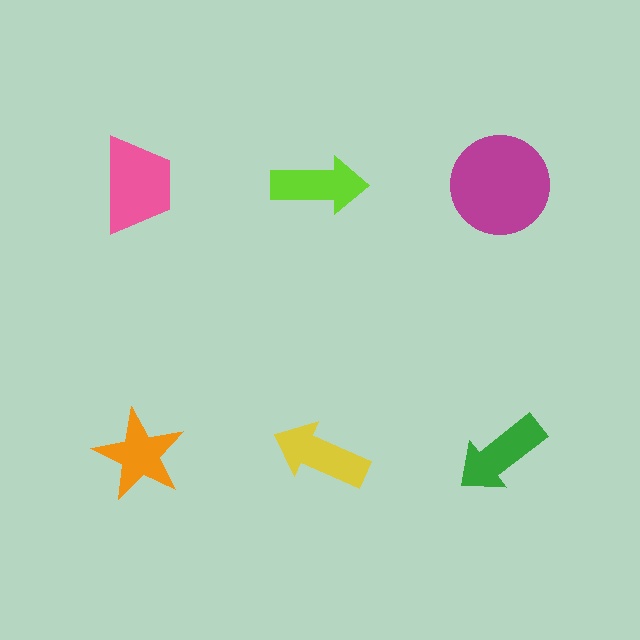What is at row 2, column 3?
A green arrow.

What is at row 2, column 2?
A yellow arrow.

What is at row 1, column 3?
A magenta circle.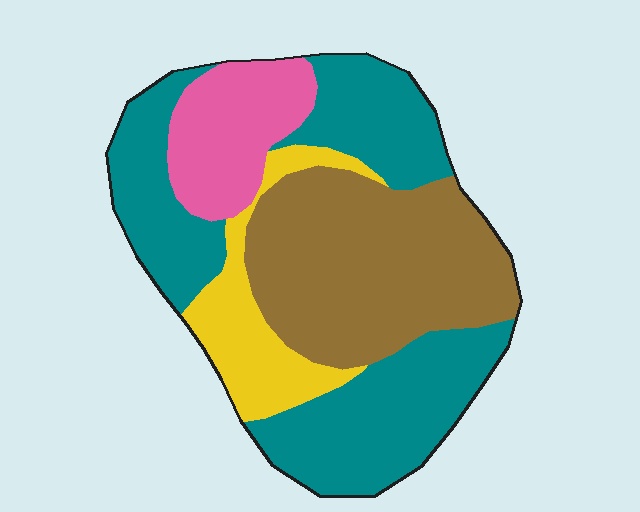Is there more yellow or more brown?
Brown.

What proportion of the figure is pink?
Pink covers 13% of the figure.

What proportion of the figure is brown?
Brown covers 32% of the figure.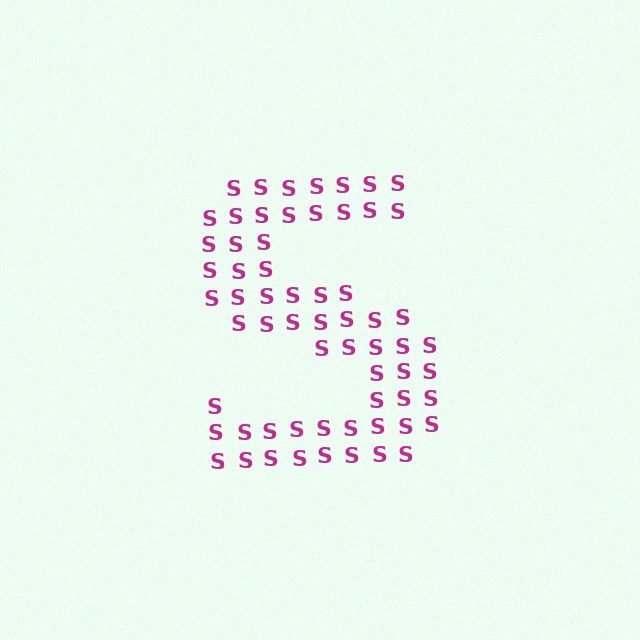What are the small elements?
The small elements are letter S's.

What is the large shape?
The large shape is the letter S.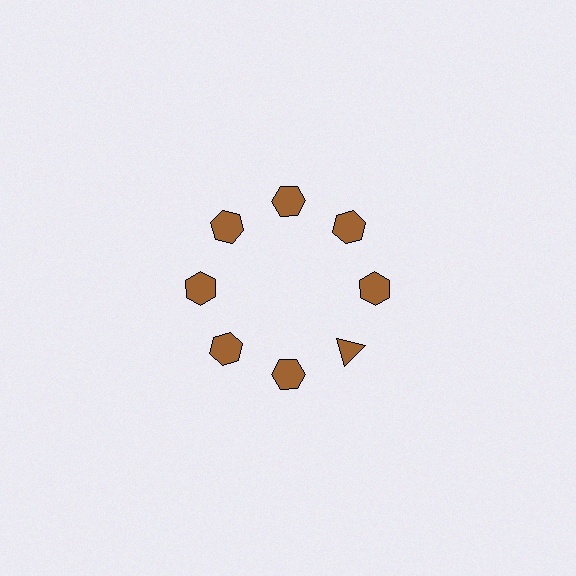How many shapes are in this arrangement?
There are 8 shapes arranged in a ring pattern.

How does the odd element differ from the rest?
It has a different shape: triangle instead of hexagon.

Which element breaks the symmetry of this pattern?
The brown triangle at roughly the 4 o'clock position breaks the symmetry. All other shapes are brown hexagons.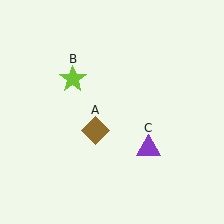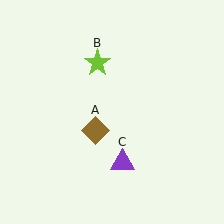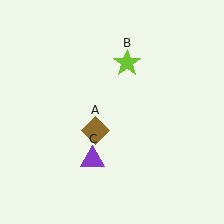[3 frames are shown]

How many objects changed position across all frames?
2 objects changed position: lime star (object B), purple triangle (object C).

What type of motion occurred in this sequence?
The lime star (object B), purple triangle (object C) rotated clockwise around the center of the scene.